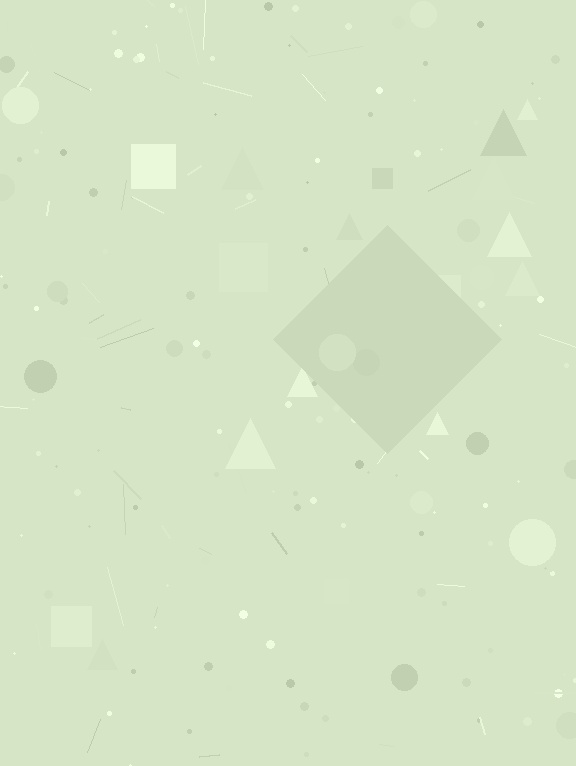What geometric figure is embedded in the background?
A diamond is embedded in the background.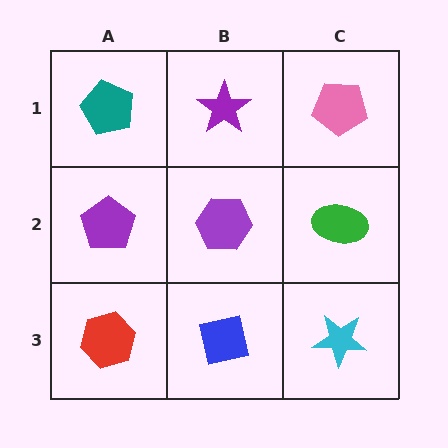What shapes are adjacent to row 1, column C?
A green ellipse (row 2, column C), a purple star (row 1, column B).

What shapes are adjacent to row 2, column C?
A pink pentagon (row 1, column C), a cyan star (row 3, column C), a purple hexagon (row 2, column B).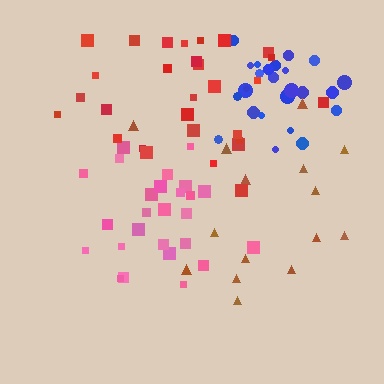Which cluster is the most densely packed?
Blue.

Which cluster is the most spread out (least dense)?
Brown.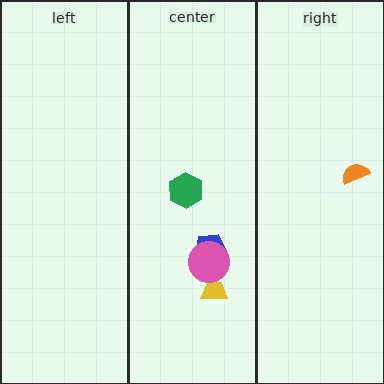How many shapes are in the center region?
4.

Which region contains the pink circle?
The center region.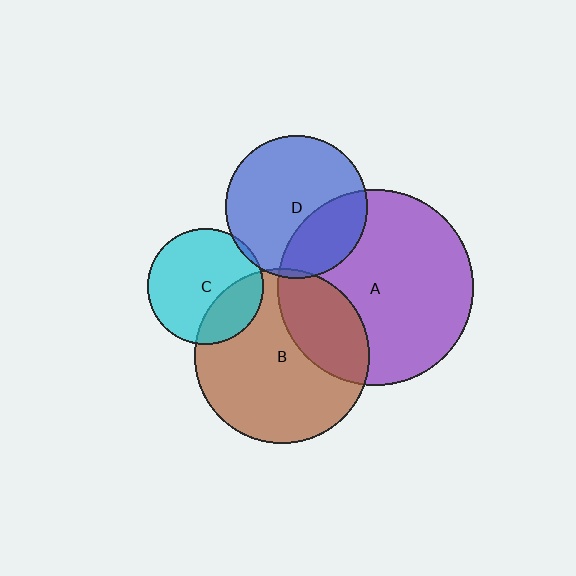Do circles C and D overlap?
Yes.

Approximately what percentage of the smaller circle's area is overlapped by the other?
Approximately 5%.